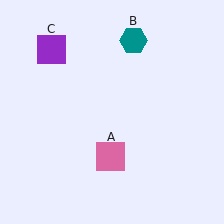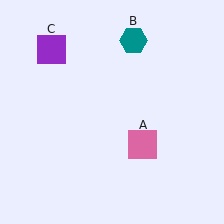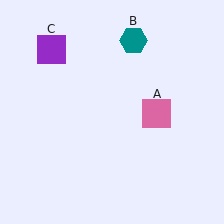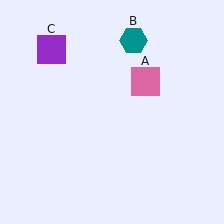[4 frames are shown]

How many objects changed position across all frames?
1 object changed position: pink square (object A).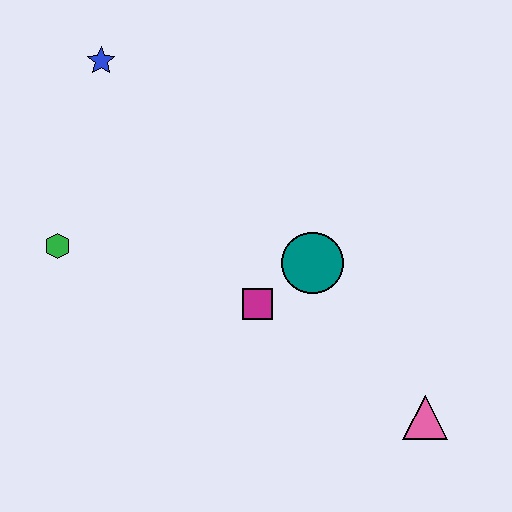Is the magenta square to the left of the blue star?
No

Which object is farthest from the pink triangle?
The blue star is farthest from the pink triangle.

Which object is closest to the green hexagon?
The blue star is closest to the green hexagon.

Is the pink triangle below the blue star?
Yes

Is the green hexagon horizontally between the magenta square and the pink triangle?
No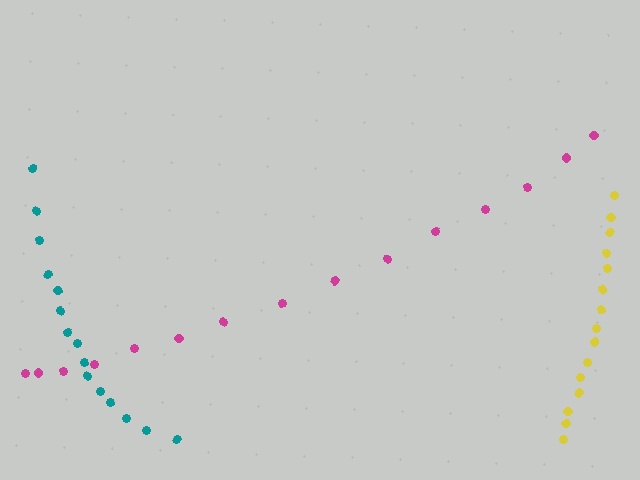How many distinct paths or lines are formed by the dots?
There are 3 distinct paths.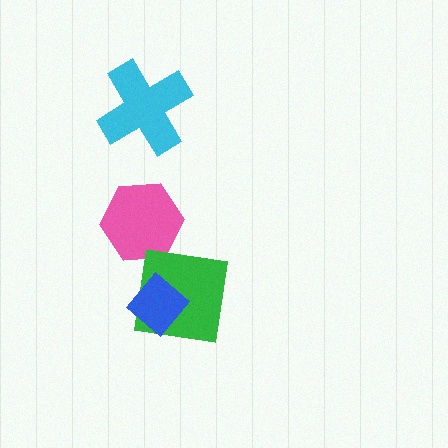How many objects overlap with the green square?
1 object overlaps with the green square.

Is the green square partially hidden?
Yes, it is partially covered by another shape.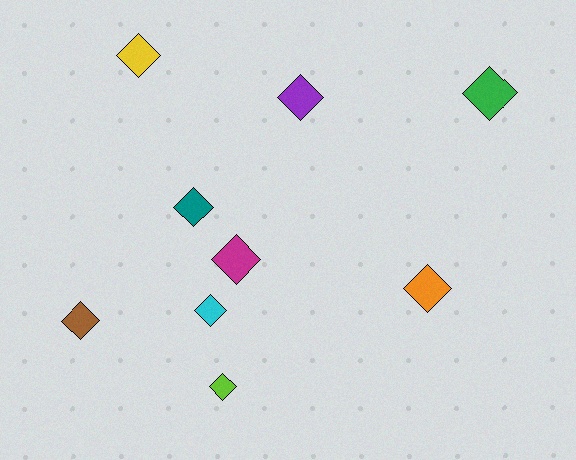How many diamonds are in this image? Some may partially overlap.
There are 9 diamonds.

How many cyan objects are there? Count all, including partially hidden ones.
There is 1 cyan object.